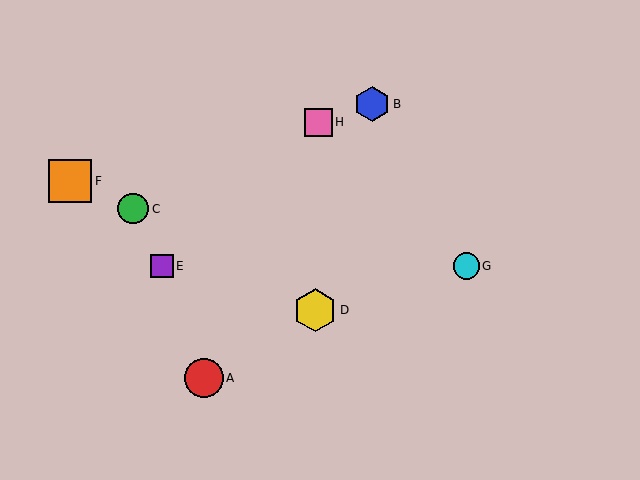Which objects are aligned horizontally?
Objects E, G are aligned horizontally.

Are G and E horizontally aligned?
Yes, both are at y≈266.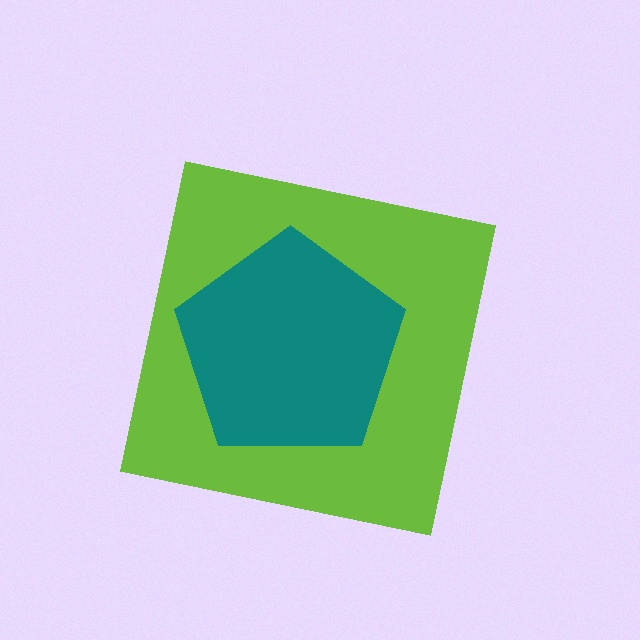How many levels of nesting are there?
2.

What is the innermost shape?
The teal pentagon.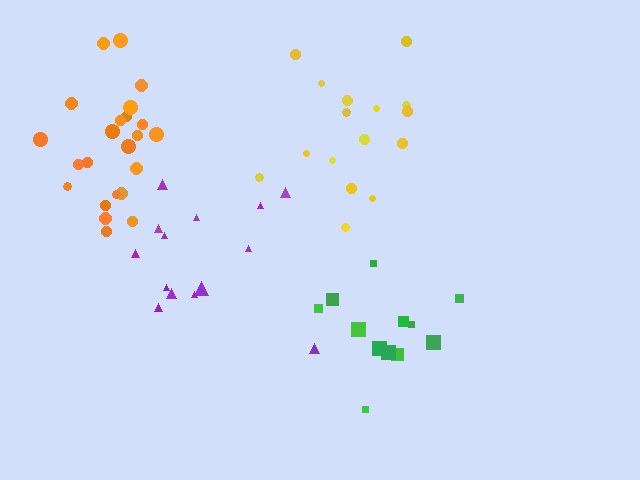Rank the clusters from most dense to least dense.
orange, green, yellow, purple.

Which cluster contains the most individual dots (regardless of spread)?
Orange (23).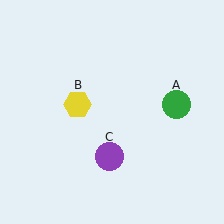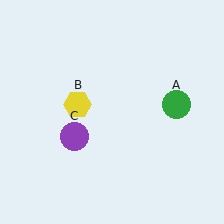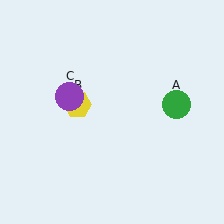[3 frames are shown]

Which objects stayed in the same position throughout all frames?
Green circle (object A) and yellow hexagon (object B) remained stationary.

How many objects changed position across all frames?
1 object changed position: purple circle (object C).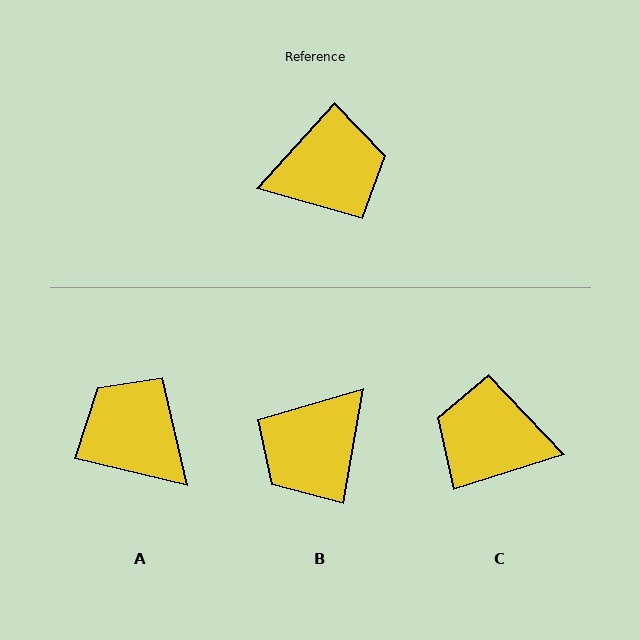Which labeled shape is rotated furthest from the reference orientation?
C, about 150 degrees away.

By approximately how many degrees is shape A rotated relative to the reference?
Approximately 119 degrees counter-clockwise.